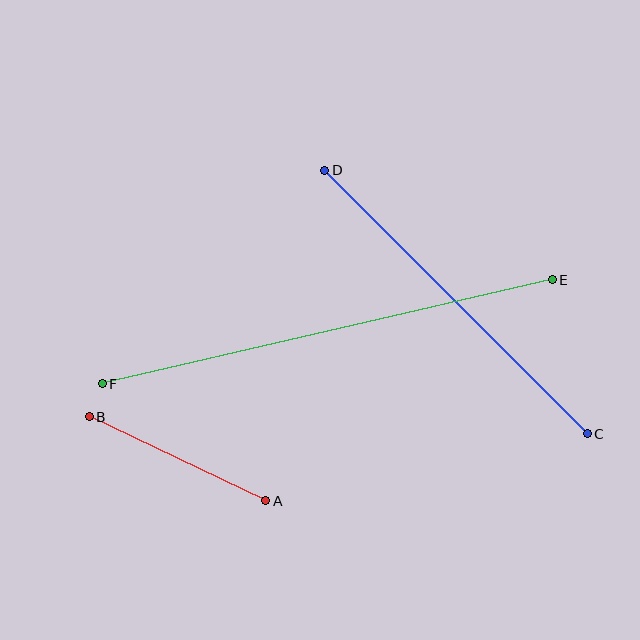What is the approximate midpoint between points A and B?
The midpoint is at approximately (177, 459) pixels.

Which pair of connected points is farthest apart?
Points E and F are farthest apart.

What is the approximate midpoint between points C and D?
The midpoint is at approximately (456, 302) pixels.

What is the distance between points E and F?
The distance is approximately 462 pixels.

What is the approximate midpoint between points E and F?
The midpoint is at approximately (327, 332) pixels.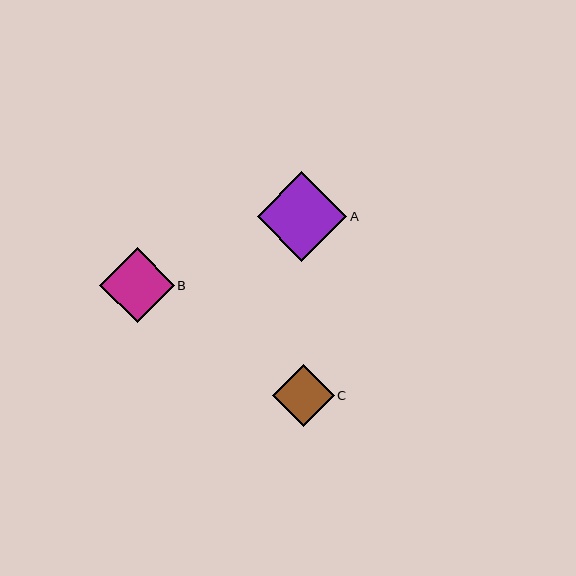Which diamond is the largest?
Diamond A is the largest with a size of approximately 90 pixels.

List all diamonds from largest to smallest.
From largest to smallest: A, B, C.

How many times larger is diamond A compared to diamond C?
Diamond A is approximately 1.4 times the size of diamond C.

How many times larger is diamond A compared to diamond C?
Diamond A is approximately 1.4 times the size of diamond C.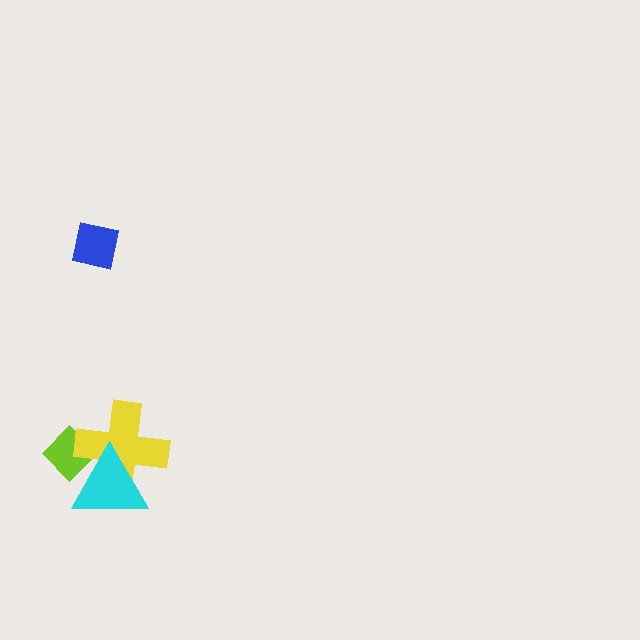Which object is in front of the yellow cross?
The cyan triangle is in front of the yellow cross.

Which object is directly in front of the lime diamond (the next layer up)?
The yellow cross is directly in front of the lime diamond.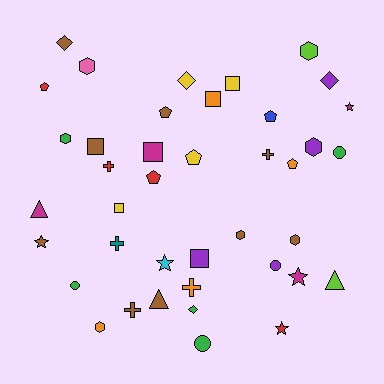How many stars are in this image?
There are 5 stars.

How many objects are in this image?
There are 40 objects.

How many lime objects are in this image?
There are 2 lime objects.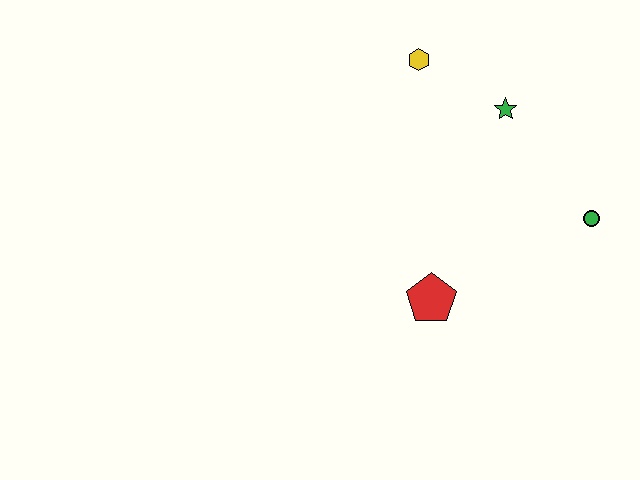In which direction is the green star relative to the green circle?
The green star is above the green circle.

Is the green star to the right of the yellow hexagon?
Yes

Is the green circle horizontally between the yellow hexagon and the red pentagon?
No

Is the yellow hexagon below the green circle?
No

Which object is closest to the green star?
The yellow hexagon is closest to the green star.